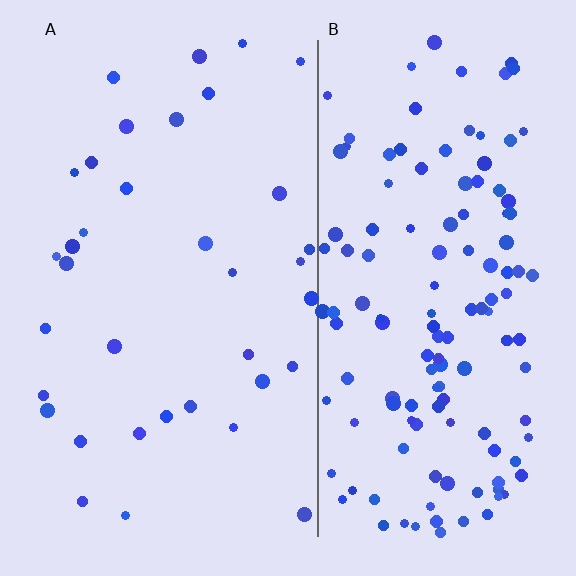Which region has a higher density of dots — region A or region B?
B (the right).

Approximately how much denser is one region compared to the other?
Approximately 3.9× — region B over region A.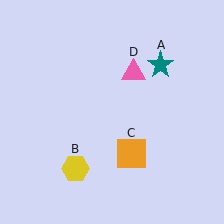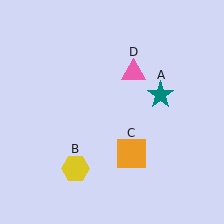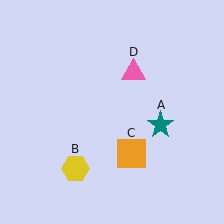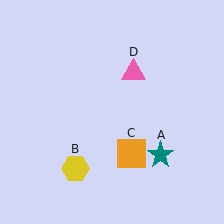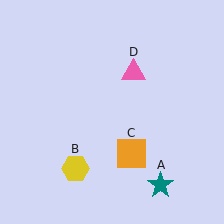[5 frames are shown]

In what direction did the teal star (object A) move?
The teal star (object A) moved down.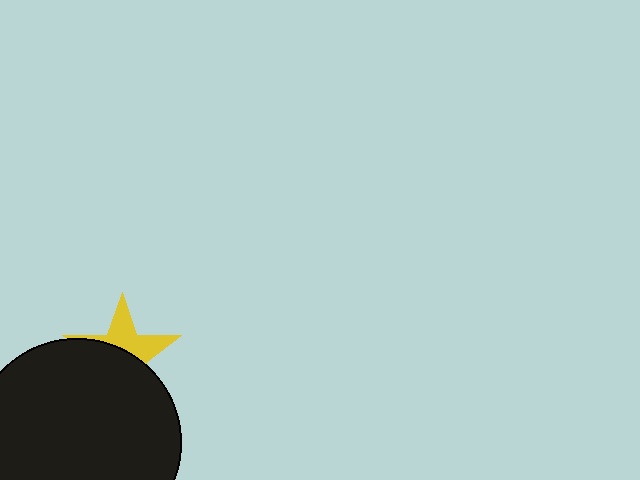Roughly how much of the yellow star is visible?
A small part of it is visible (roughly 41%).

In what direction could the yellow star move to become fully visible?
The yellow star could move up. That would shift it out from behind the black circle entirely.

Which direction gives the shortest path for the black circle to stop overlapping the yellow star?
Moving down gives the shortest separation.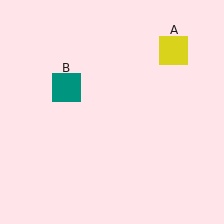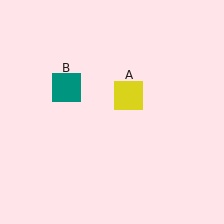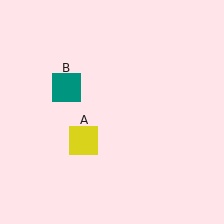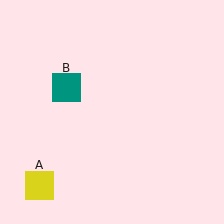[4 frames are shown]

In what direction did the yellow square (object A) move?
The yellow square (object A) moved down and to the left.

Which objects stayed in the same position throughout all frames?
Teal square (object B) remained stationary.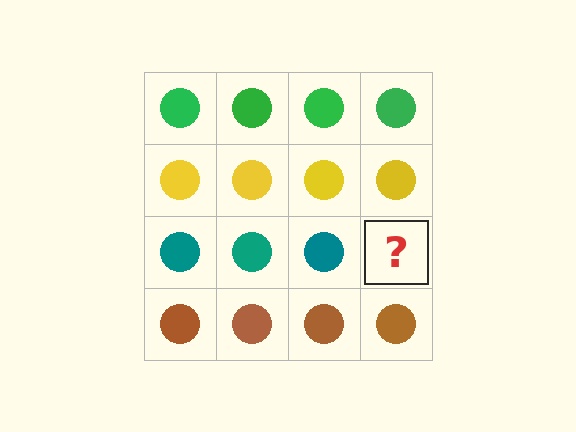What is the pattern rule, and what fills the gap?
The rule is that each row has a consistent color. The gap should be filled with a teal circle.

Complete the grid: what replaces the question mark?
The question mark should be replaced with a teal circle.